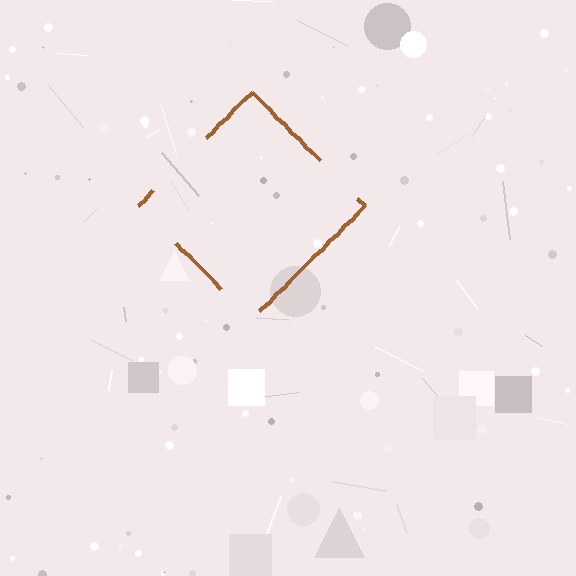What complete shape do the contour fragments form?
The contour fragments form a diamond.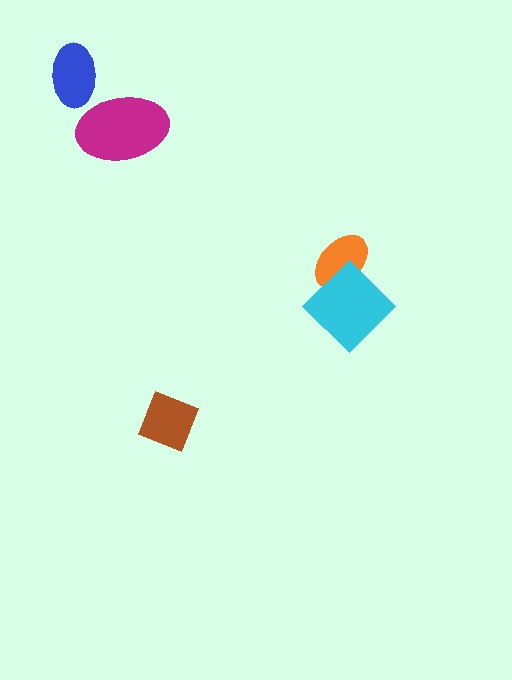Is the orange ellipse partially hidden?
Yes, it is partially covered by another shape.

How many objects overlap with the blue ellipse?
1 object overlaps with the blue ellipse.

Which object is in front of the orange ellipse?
The cyan diamond is in front of the orange ellipse.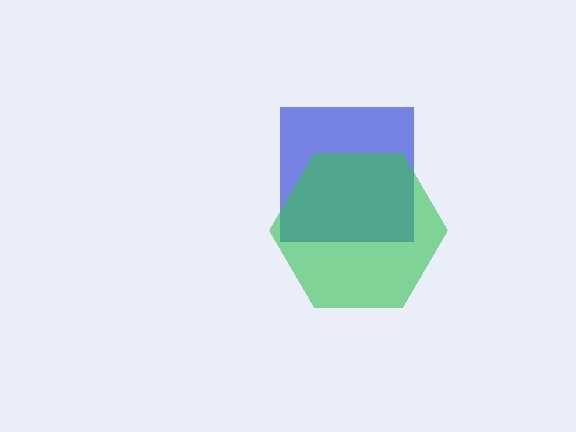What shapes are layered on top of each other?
The layered shapes are: a blue square, a green hexagon.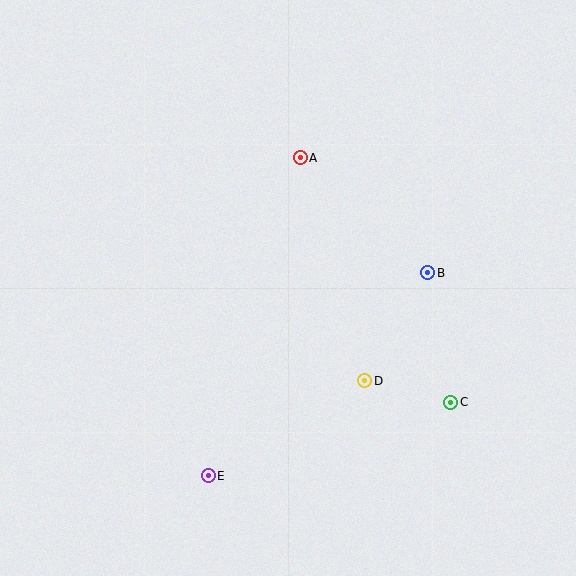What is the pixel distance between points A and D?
The distance between A and D is 232 pixels.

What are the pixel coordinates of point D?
Point D is at (365, 381).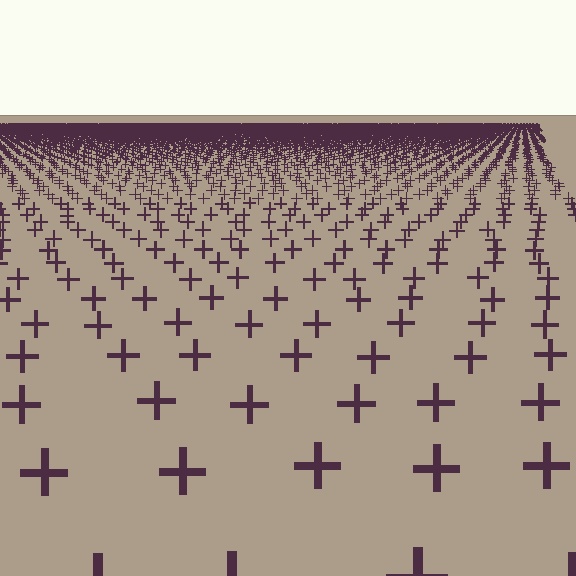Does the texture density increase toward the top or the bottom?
Density increases toward the top.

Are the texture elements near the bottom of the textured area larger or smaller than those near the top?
Larger. Near the bottom, elements are closer to the viewer and appear at a bigger on-screen size.